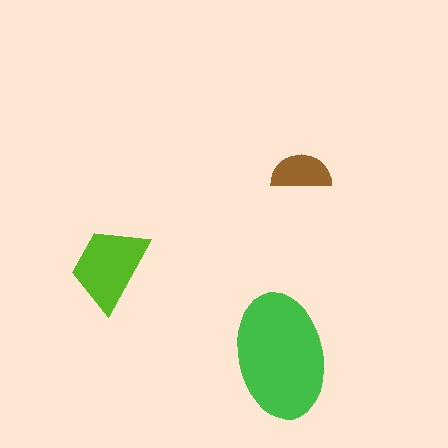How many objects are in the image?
There are 3 objects in the image.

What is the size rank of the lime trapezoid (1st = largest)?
2nd.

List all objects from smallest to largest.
The brown semicircle, the lime trapezoid, the green ellipse.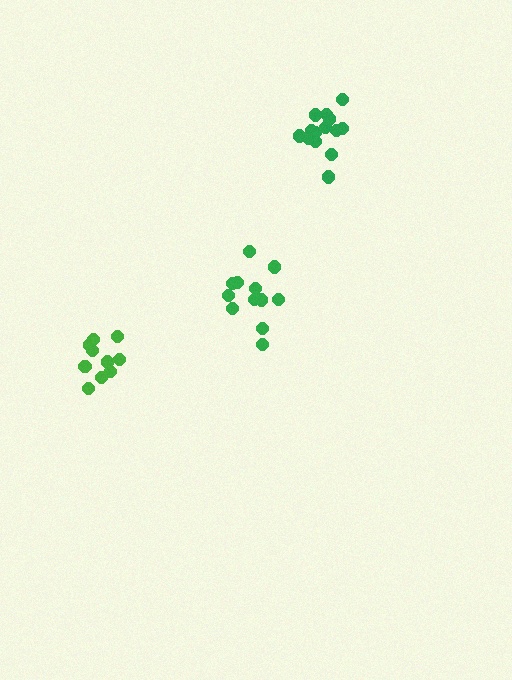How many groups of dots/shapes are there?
There are 3 groups.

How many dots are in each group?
Group 1: 12 dots, Group 2: 10 dots, Group 3: 14 dots (36 total).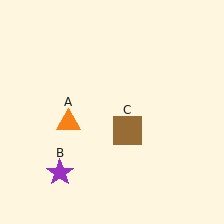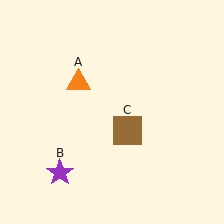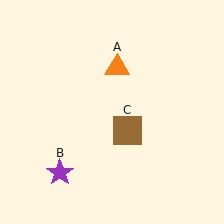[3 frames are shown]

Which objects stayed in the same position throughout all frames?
Purple star (object B) and brown square (object C) remained stationary.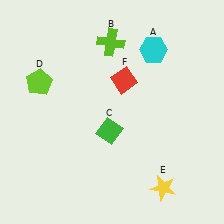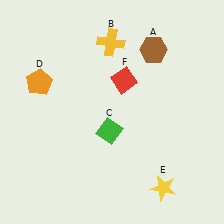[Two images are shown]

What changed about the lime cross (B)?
In Image 1, B is lime. In Image 2, it changed to yellow.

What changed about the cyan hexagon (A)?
In Image 1, A is cyan. In Image 2, it changed to brown.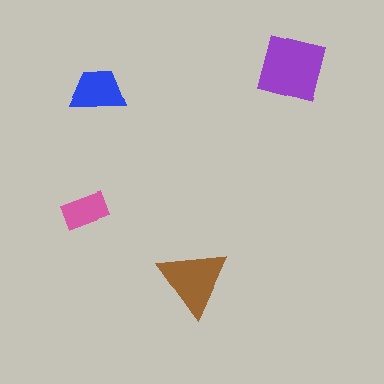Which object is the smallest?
The pink rectangle.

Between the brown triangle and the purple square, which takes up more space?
The purple square.